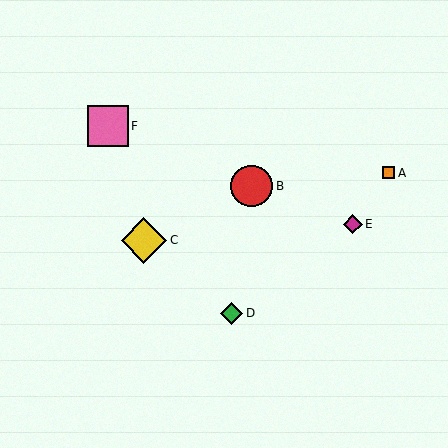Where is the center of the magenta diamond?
The center of the magenta diamond is at (353, 224).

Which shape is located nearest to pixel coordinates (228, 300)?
The green diamond (labeled D) at (232, 313) is nearest to that location.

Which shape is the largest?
The yellow diamond (labeled C) is the largest.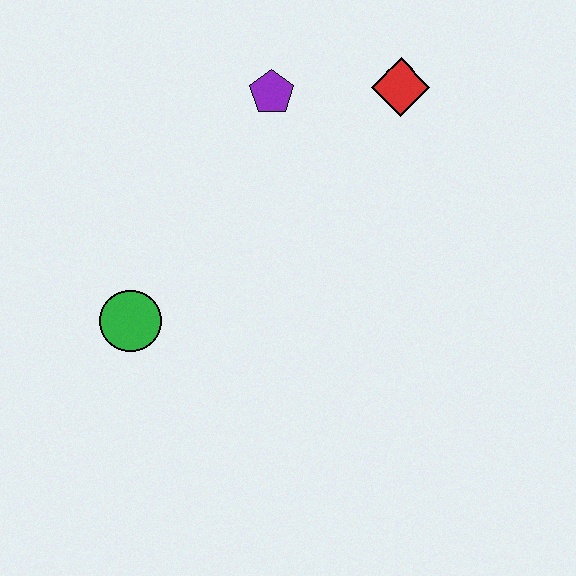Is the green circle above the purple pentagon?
No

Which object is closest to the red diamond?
The purple pentagon is closest to the red diamond.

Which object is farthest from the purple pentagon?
The green circle is farthest from the purple pentagon.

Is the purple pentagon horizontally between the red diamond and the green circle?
Yes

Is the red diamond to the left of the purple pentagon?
No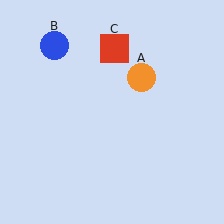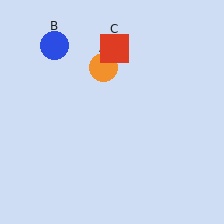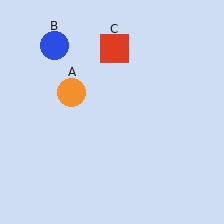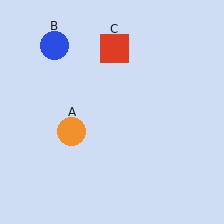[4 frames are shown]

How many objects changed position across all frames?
1 object changed position: orange circle (object A).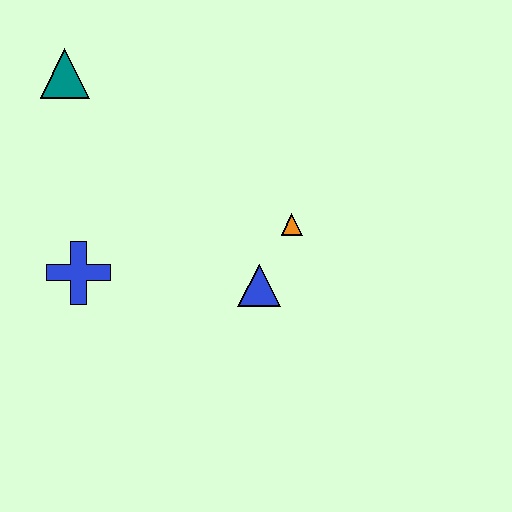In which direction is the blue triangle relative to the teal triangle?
The blue triangle is below the teal triangle.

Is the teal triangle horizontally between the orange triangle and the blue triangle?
No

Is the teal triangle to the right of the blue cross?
No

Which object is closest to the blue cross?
The blue triangle is closest to the blue cross.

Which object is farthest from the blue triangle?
The teal triangle is farthest from the blue triangle.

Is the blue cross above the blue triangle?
Yes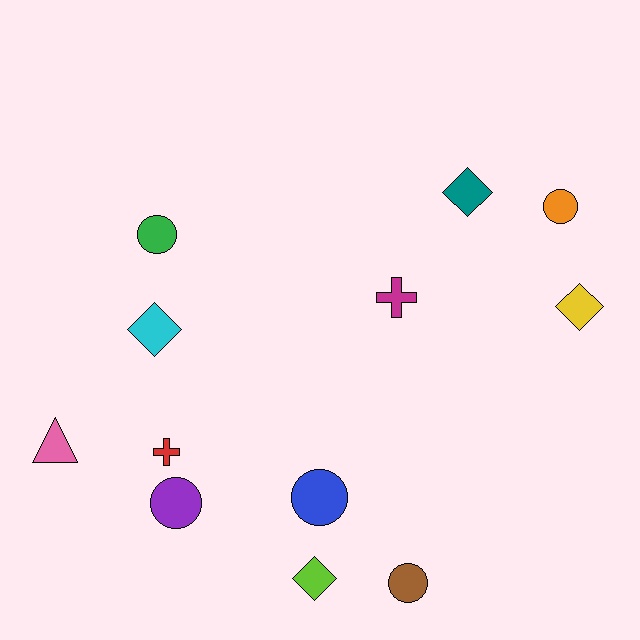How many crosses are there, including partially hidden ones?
There are 2 crosses.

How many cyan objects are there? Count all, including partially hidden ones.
There is 1 cyan object.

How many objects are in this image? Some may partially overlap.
There are 12 objects.